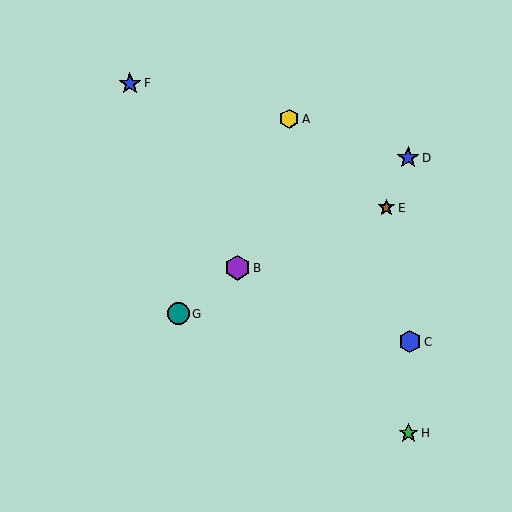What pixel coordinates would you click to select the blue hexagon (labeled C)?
Click at (410, 342) to select the blue hexagon C.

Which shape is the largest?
The purple hexagon (labeled B) is the largest.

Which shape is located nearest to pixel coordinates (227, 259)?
The purple hexagon (labeled B) at (238, 268) is nearest to that location.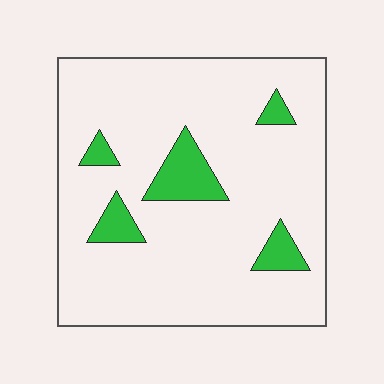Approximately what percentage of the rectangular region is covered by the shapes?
Approximately 10%.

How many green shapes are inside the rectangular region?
5.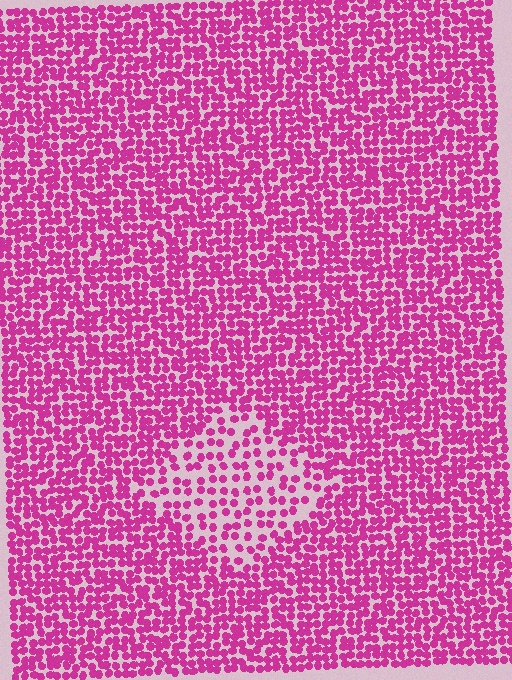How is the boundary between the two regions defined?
The boundary is defined by a change in element density (approximately 2.0x ratio). All elements are the same color, size, and shape.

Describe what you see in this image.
The image contains small magenta elements arranged at two different densities. A diamond-shaped region is visible where the elements are less densely packed than the surrounding area.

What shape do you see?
I see a diamond.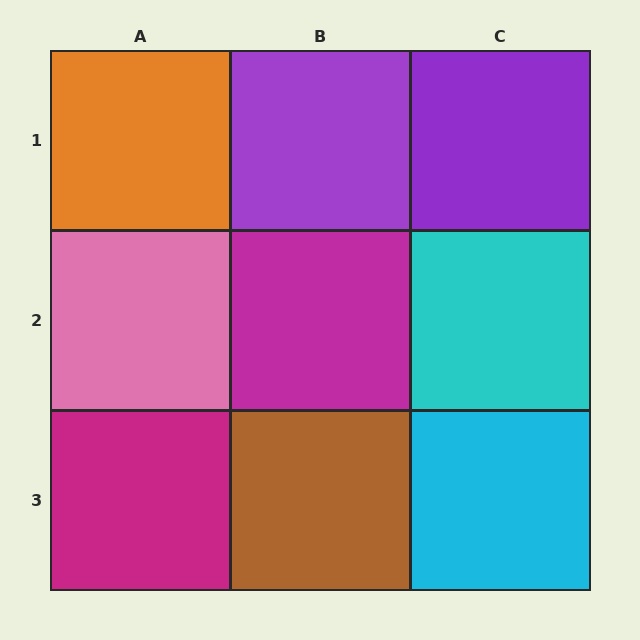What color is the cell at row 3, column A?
Magenta.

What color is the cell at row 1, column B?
Purple.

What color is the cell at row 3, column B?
Brown.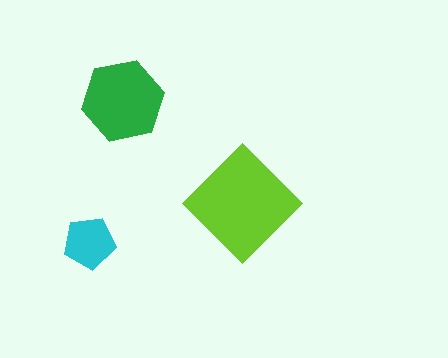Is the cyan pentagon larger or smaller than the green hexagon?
Smaller.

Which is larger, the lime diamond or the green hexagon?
The lime diamond.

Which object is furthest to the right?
The lime diamond is rightmost.